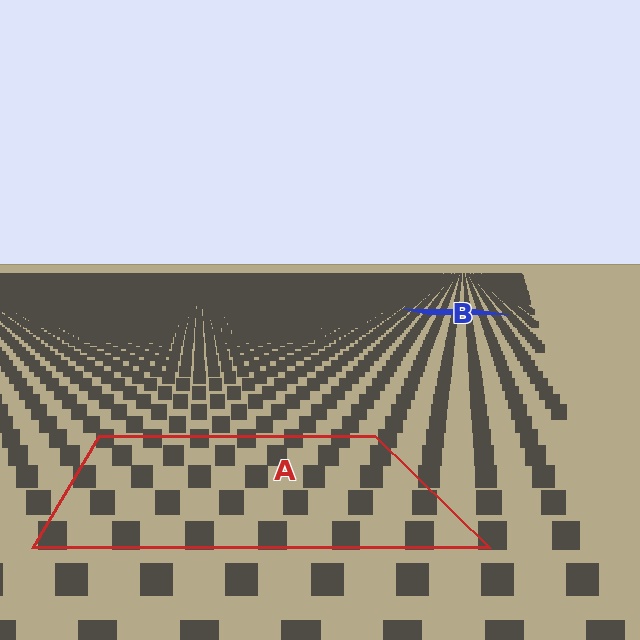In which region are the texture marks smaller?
The texture marks are smaller in region B, because it is farther away.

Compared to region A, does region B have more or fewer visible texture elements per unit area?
Region B has more texture elements per unit area — they are packed more densely because it is farther away.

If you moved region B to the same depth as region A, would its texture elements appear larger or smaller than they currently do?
They would appear larger. At a closer depth, the same texture elements are projected at a bigger on-screen size.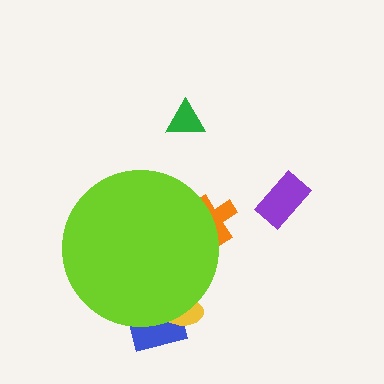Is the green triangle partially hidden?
No, the green triangle is fully visible.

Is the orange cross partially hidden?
Yes, the orange cross is partially hidden behind the lime circle.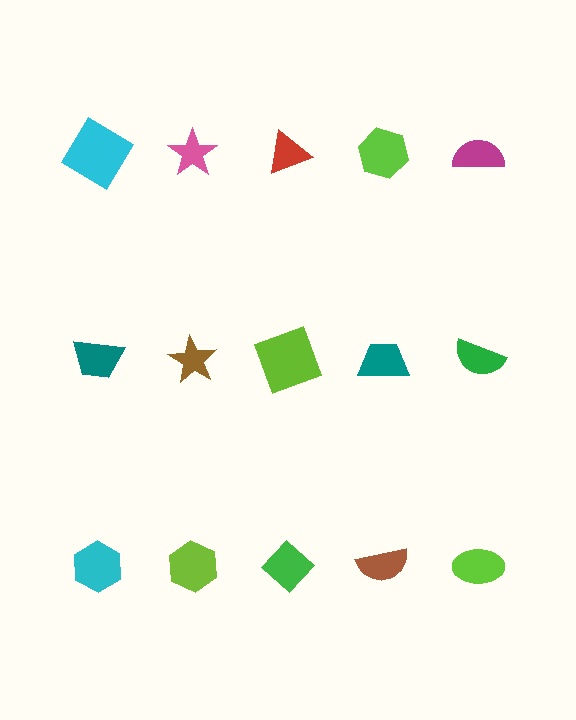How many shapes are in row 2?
5 shapes.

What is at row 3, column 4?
A brown semicircle.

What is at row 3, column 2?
A lime hexagon.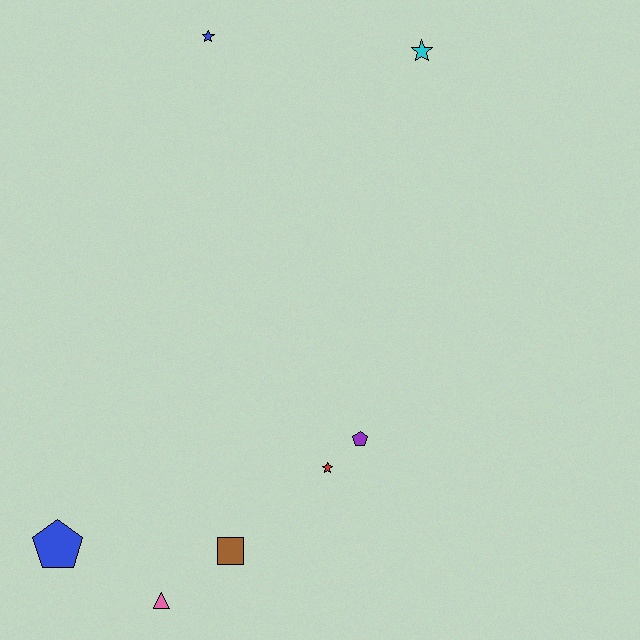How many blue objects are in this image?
There are 2 blue objects.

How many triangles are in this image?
There is 1 triangle.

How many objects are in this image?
There are 7 objects.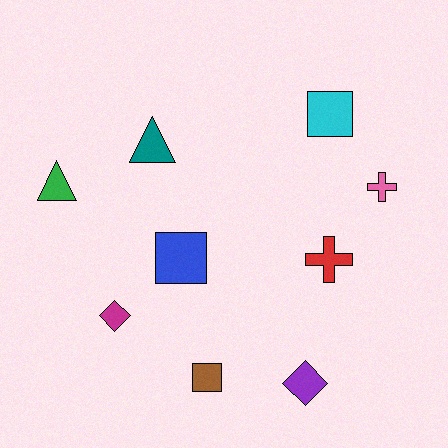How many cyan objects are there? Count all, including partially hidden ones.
There is 1 cyan object.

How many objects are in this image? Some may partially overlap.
There are 9 objects.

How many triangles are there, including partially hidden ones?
There are 2 triangles.